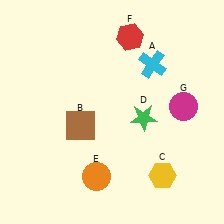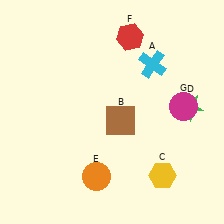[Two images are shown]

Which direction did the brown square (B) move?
The brown square (B) moved right.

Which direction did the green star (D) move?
The green star (D) moved right.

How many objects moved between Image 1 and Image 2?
2 objects moved between the two images.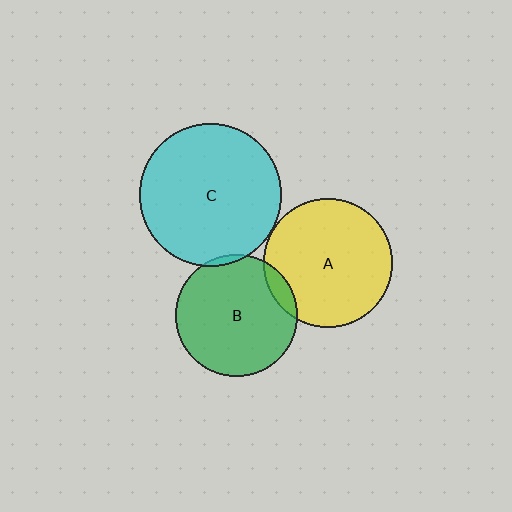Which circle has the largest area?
Circle C (cyan).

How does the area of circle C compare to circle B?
Approximately 1.4 times.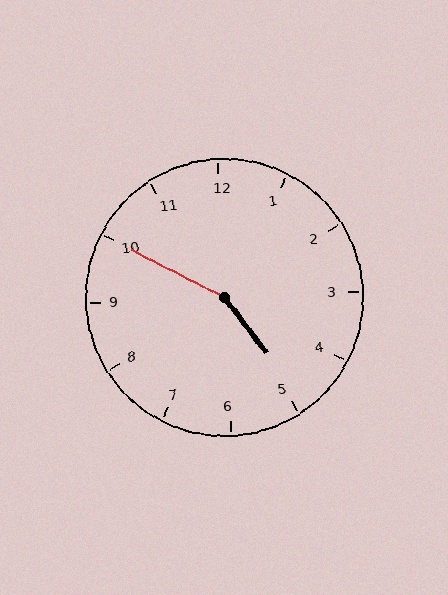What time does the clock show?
4:50.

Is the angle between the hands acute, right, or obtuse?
It is obtuse.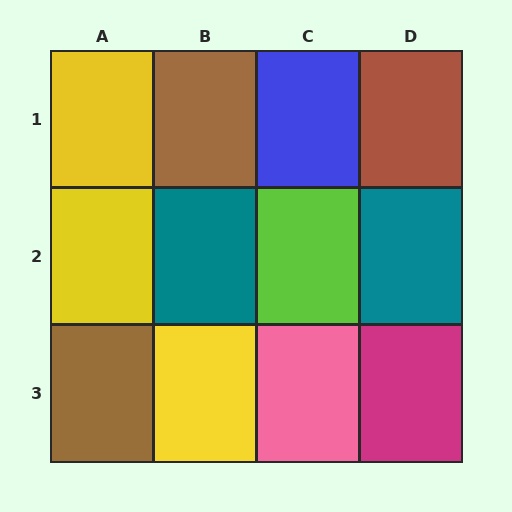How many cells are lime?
1 cell is lime.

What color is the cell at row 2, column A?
Yellow.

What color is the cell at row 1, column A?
Yellow.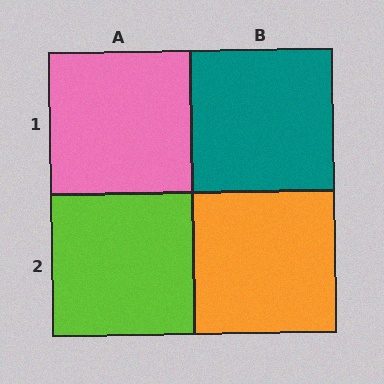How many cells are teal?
1 cell is teal.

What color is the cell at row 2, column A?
Lime.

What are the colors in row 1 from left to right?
Pink, teal.